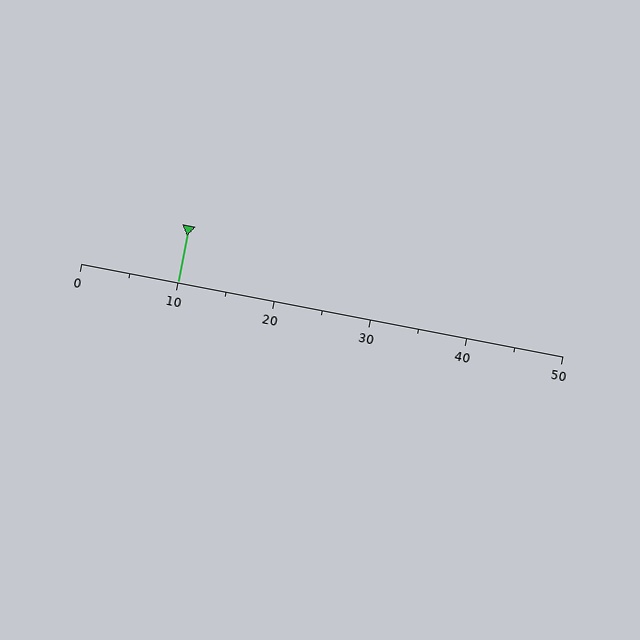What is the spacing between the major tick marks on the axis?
The major ticks are spaced 10 apart.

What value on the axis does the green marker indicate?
The marker indicates approximately 10.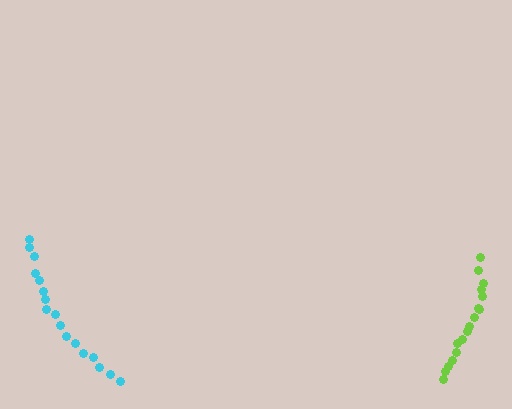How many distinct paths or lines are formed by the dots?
There are 2 distinct paths.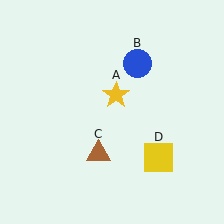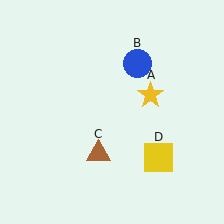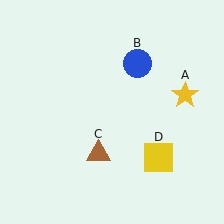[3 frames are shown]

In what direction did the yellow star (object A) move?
The yellow star (object A) moved right.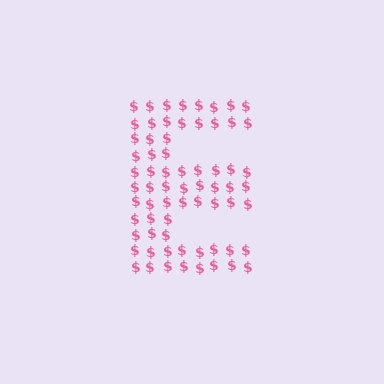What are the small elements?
The small elements are dollar signs.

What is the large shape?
The large shape is the letter E.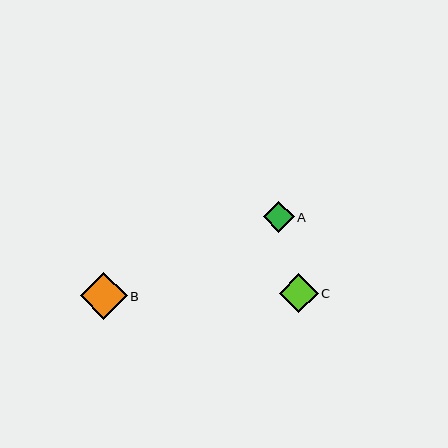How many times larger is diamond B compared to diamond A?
Diamond B is approximately 1.5 times the size of diamond A.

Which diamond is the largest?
Diamond B is the largest with a size of approximately 47 pixels.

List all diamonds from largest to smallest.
From largest to smallest: B, C, A.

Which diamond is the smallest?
Diamond A is the smallest with a size of approximately 31 pixels.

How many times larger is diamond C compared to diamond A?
Diamond C is approximately 1.3 times the size of diamond A.